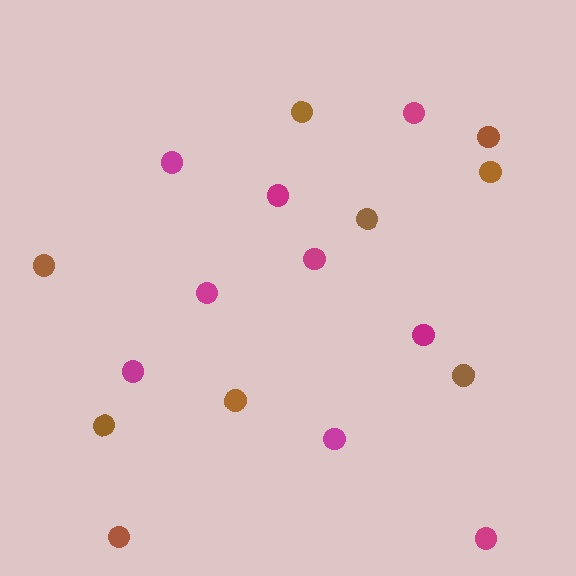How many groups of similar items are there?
There are 2 groups: one group of magenta circles (9) and one group of brown circles (9).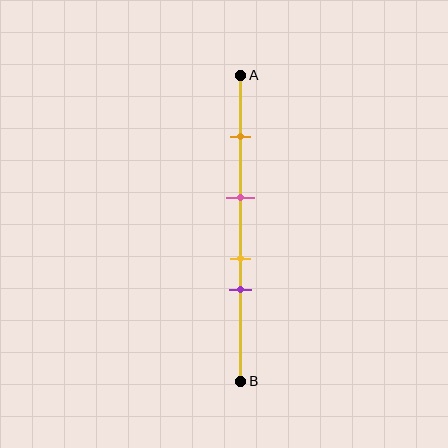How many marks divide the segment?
There are 4 marks dividing the segment.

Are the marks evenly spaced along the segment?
No, the marks are not evenly spaced.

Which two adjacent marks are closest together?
The yellow and purple marks are the closest adjacent pair.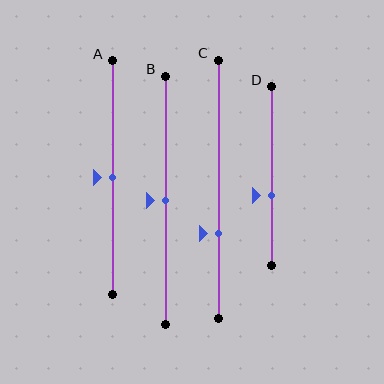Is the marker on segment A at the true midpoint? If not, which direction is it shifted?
Yes, the marker on segment A is at the true midpoint.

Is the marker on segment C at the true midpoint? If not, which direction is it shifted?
No, the marker on segment C is shifted downward by about 17% of the segment length.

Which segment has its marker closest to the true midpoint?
Segment A has its marker closest to the true midpoint.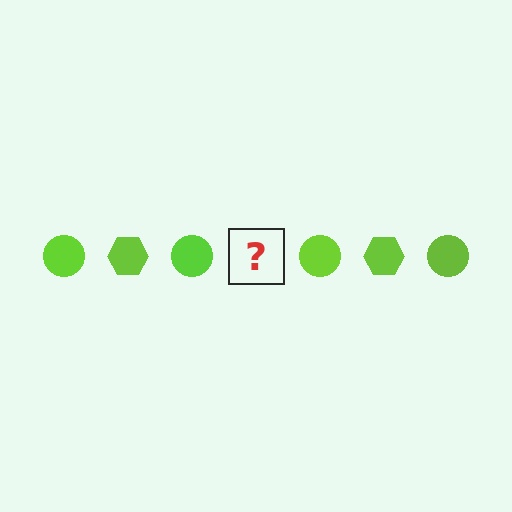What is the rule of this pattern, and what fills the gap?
The rule is that the pattern cycles through circle, hexagon shapes in lime. The gap should be filled with a lime hexagon.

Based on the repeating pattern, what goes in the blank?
The blank should be a lime hexagon.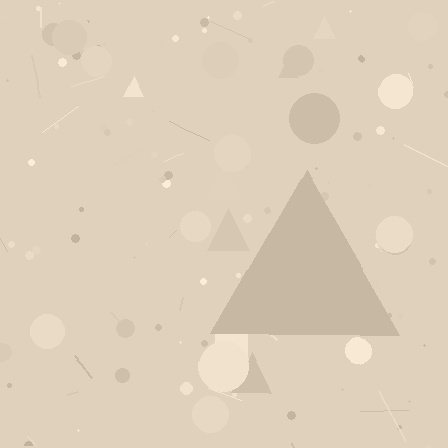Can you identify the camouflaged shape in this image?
The camouflaged shape is a triangle.